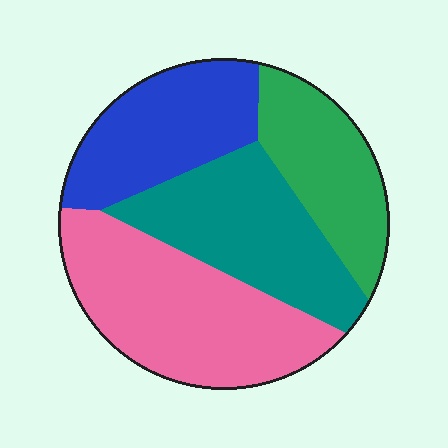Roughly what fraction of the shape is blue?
Blue takes up about one fifth (1/5) of the shape.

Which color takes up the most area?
Pink, at roughly 35%.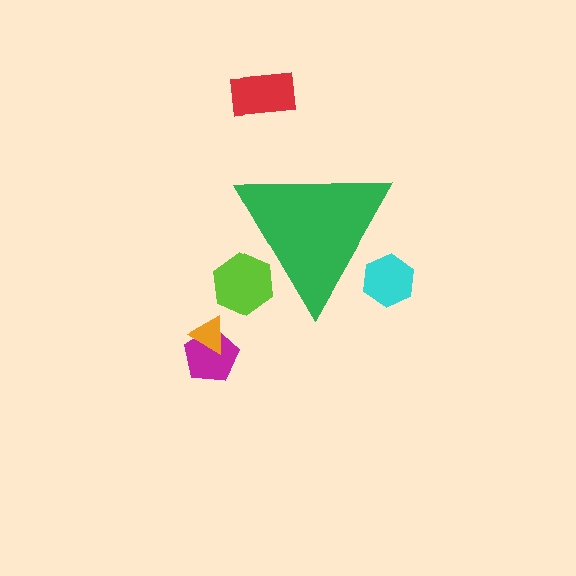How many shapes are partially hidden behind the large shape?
2 shapes are partially hidden.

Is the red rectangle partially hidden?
No, the red rectangle is fully visible.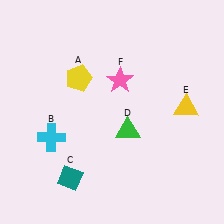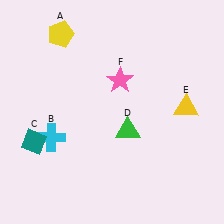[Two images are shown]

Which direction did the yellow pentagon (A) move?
The yellow pentagon (A) moved up.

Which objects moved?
The objects that moved are: the yellow pentagon (A), the teal diamond (C).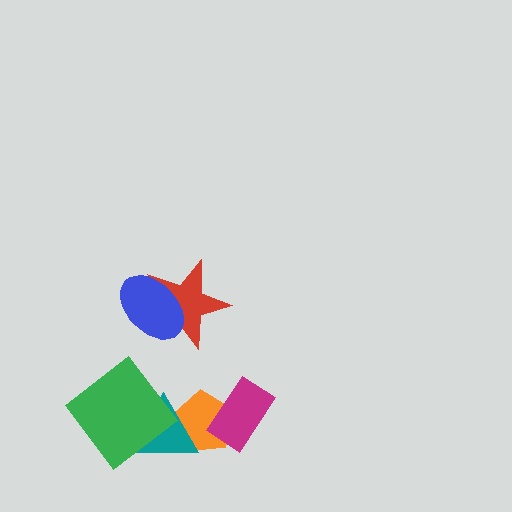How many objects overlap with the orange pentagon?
2 objects overlap with the orange pentagon.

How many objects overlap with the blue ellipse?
1 object overlaps with the blue ellipse.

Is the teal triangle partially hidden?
Yes, it is partially covered by another shape.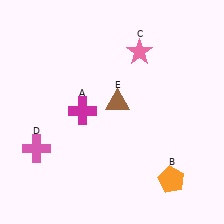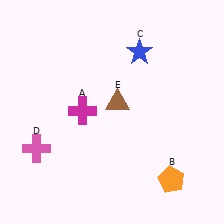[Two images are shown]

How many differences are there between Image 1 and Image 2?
There is 1 difference between the two images.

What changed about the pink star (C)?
In Image 1, C is pink. In Image 2, it changed to blue.